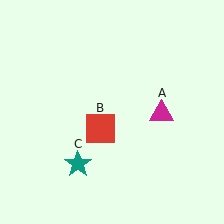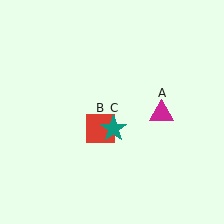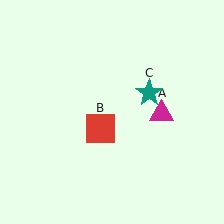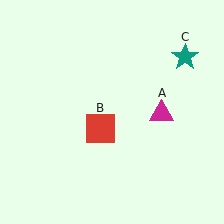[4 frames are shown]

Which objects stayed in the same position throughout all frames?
Magenta triangle (object A) and red square (object B) remained stationary.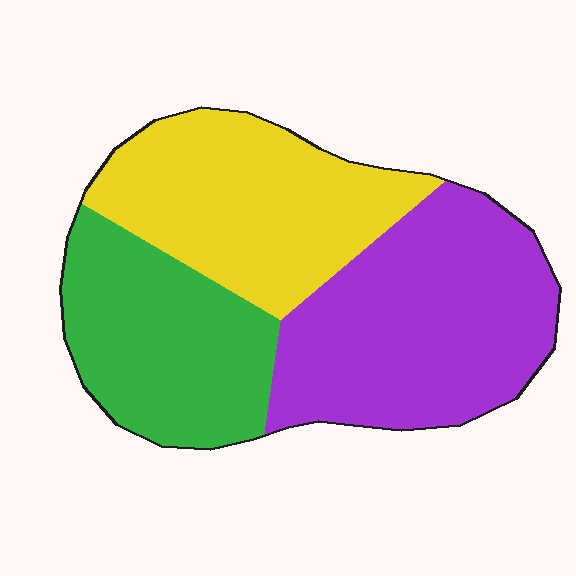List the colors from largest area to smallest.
From largest to smallest: purple, yellow, green.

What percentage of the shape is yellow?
Yellow covers about 30% of the shape.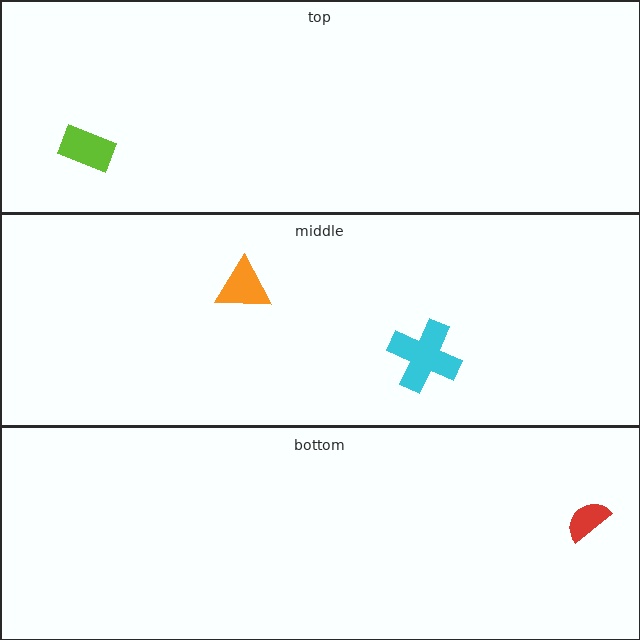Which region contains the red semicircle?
The bottom region.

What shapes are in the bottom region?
The red semicircle.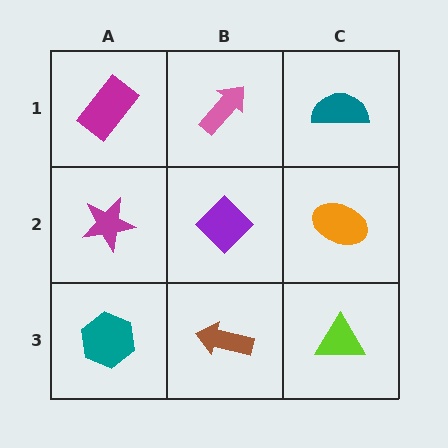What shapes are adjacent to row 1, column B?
A purple diamond (row 2, column B), a magenta rectangle (row 1, column A), a teal semicircle (row 1, column C).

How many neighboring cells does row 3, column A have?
2.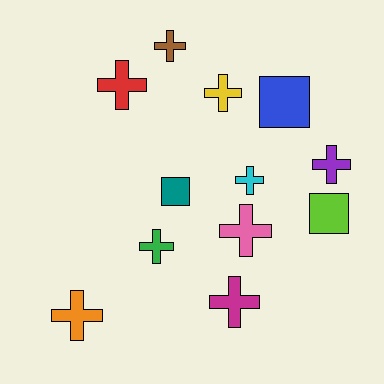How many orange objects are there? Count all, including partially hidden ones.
There is 1 orange object.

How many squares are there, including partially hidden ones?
There are 3 squares.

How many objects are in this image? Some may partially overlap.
There are 12 objects.